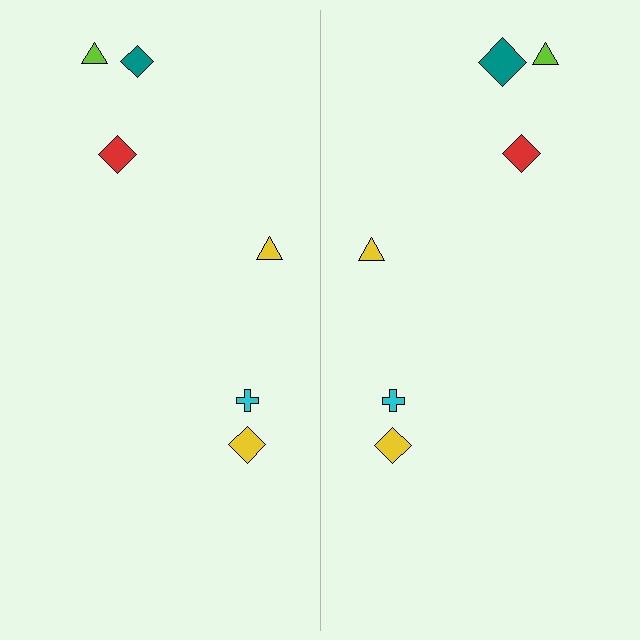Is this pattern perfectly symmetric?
No, the pattern is not perfectly symmetric. The teal diamond on the right side has a different size than its mirror counterpart.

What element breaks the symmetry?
The teal diamond on the right side has a different size than its mirror counterpart.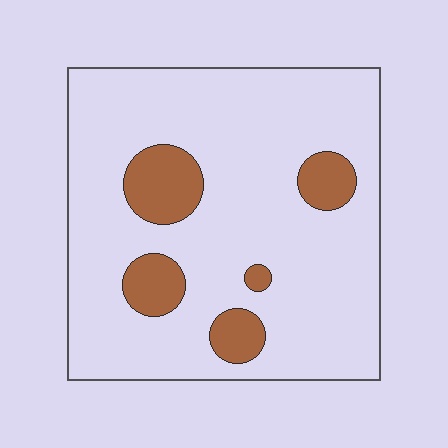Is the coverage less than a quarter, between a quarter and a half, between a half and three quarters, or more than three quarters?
Less than a quarter.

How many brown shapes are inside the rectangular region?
5.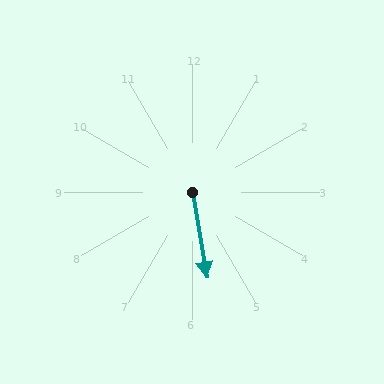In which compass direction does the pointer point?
South.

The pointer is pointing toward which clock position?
Roughly 6 o'clock.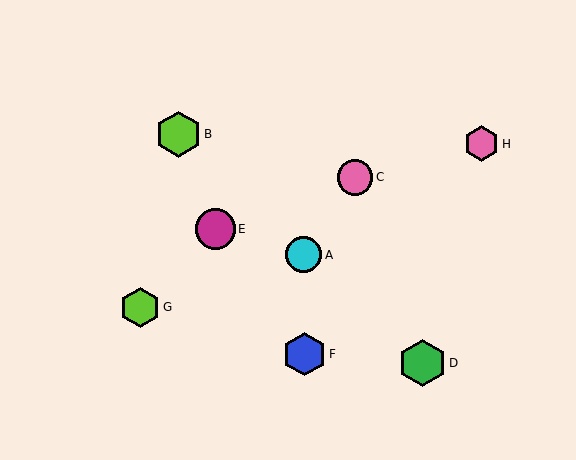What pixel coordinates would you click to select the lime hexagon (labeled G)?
Click at (140, 307) to select the lime hexagon G.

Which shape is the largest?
The green hexagon (labeled D) is the largest.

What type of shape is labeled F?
Shape F is a blue hexagon.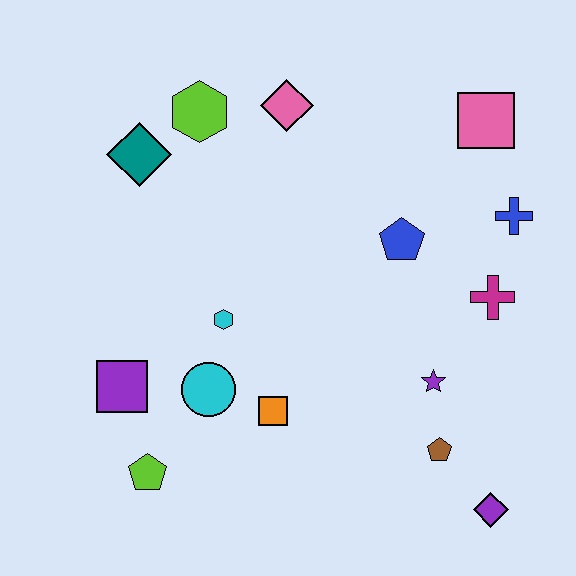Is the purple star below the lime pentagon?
No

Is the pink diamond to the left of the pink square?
Yes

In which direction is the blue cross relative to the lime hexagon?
The blue cross is to the right of the lime hexagon.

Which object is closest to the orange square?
The cyan circle is closest to the orange square.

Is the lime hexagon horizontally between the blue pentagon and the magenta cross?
No